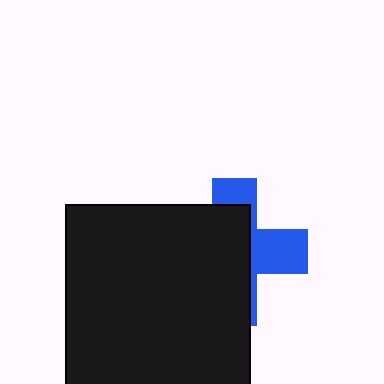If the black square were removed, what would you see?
You would see the complete blue cross.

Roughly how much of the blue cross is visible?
A small part of it is visible (roughly 37%).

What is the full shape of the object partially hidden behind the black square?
The partially hidden object is a blue cross.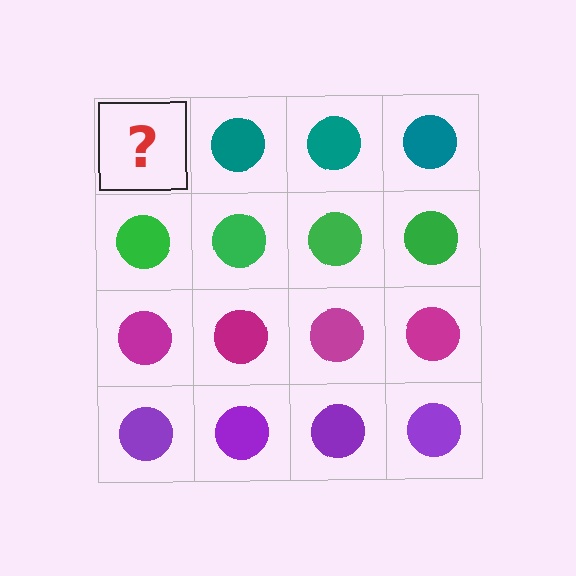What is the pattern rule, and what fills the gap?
The rule is that each row has a consistent color. The gap should be filled with a teal circle.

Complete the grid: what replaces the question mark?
The question mark should be replaced with a teal circle.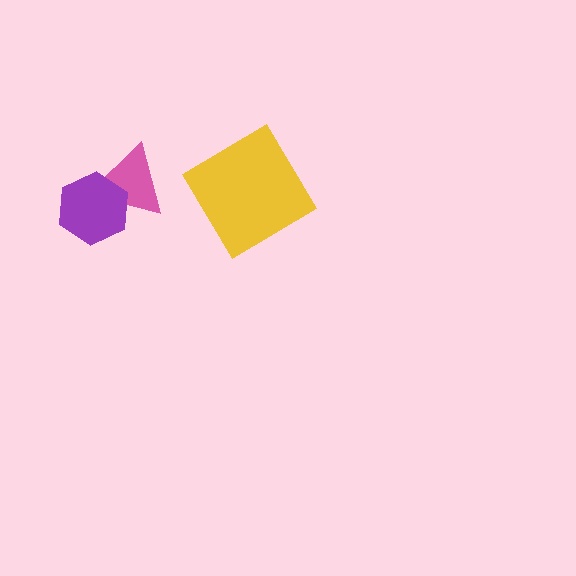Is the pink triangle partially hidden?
Yes, it is partially covered by another shape.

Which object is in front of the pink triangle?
The purple hexagon is in front of the pink triangle.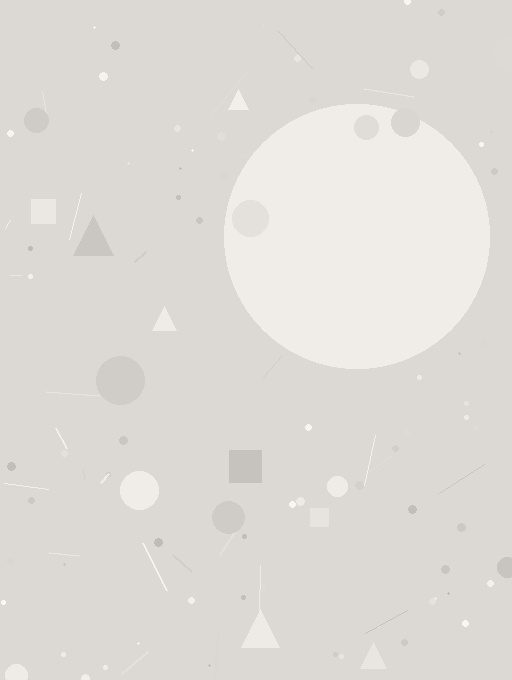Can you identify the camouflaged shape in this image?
The camouflaged shape is a circle.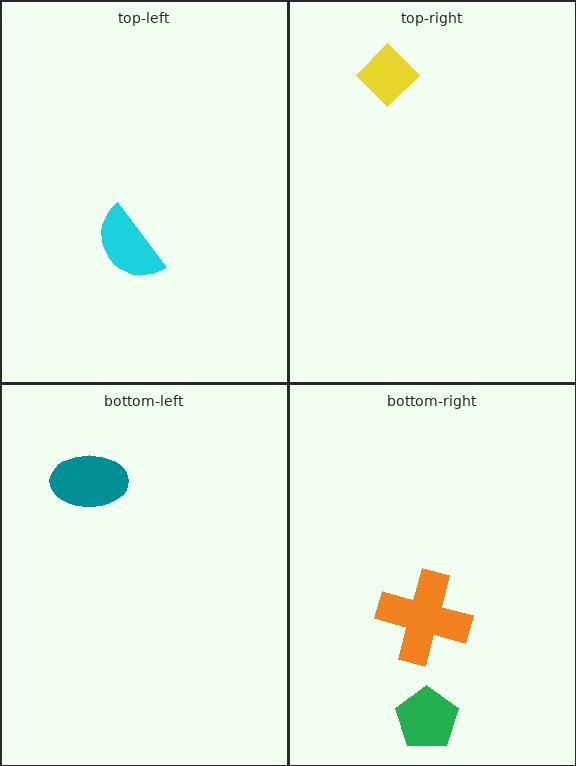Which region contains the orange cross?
The bottom-right region.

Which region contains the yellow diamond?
The top-right region.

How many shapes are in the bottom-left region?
1.